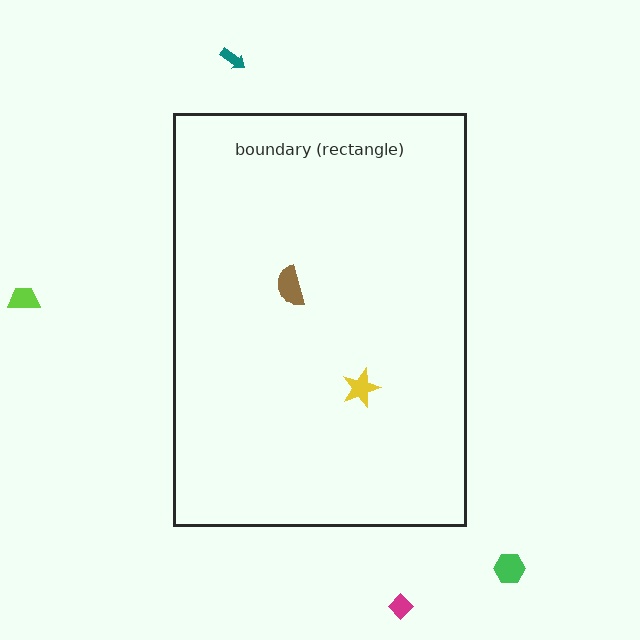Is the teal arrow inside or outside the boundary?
Outside.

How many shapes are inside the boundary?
2 inside, 4 outside.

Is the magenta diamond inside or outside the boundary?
Outside.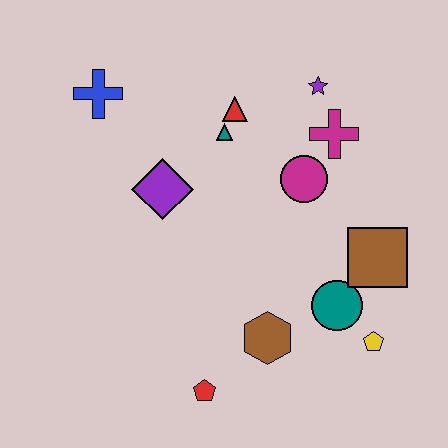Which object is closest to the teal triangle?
The red triangle is closest to the teal triangle.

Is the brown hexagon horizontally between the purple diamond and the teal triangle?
No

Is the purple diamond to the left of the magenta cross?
Yes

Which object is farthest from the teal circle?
The blue cross is farthest from the teal circle.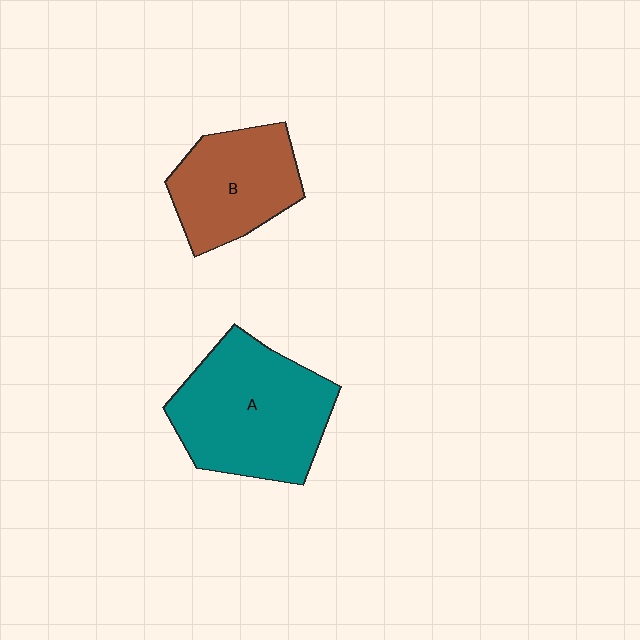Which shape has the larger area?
Shape A (teal).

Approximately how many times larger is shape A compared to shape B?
Approximately 1.5 times.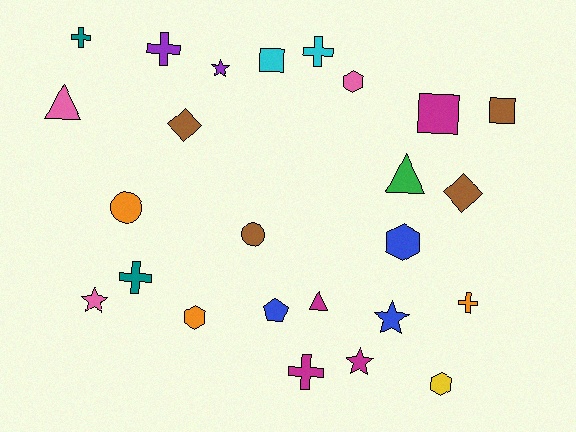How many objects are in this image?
There are 25 objects.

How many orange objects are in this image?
There are 3 orange objects.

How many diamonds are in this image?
There are 2 diamonds.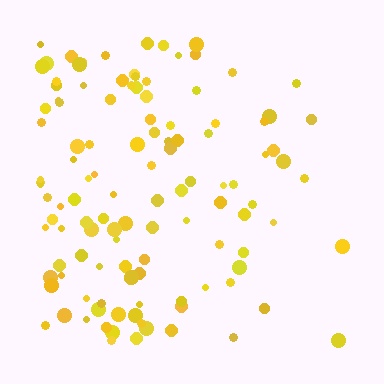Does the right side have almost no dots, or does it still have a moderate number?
Still a moderate number, just noticeably fewer than the left.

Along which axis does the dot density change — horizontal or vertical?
Horizontal.